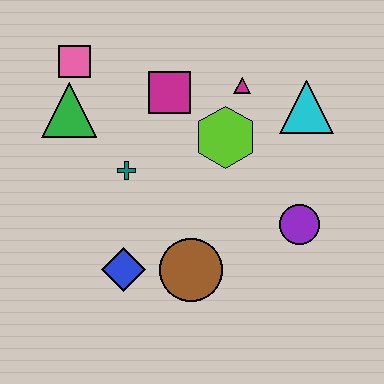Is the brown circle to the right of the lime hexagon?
No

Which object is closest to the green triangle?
The pink square is closest to the green triangle.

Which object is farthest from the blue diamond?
The cyan triangle is farthest from the blue diamond.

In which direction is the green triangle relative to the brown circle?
The green triangle is above the brown circle.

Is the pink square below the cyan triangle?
No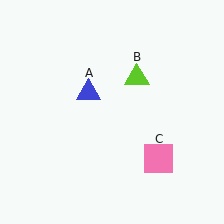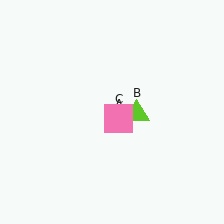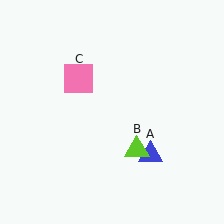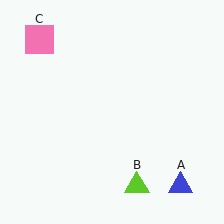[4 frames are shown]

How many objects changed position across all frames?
3 objects changed position: blue triangle (object A), lime triangle (object B), pink square (object C).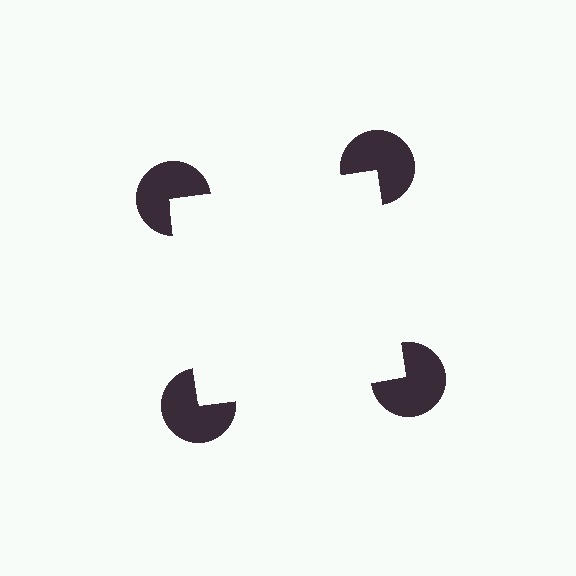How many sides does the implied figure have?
4 sides.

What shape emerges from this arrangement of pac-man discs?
An illusory square — its edges are inferred from the aligned wedge cuts in the pac-man discs, not physically drawn.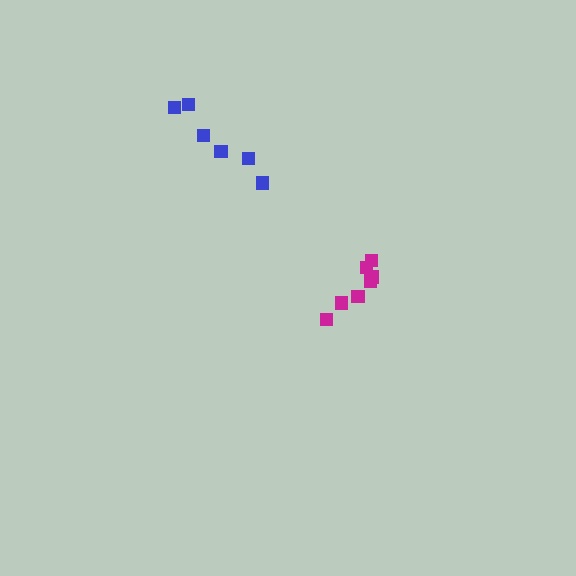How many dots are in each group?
Group 1: 7 dots, Group 2: 6 dots (13 total).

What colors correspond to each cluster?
The clusters are colored: magenta, blue.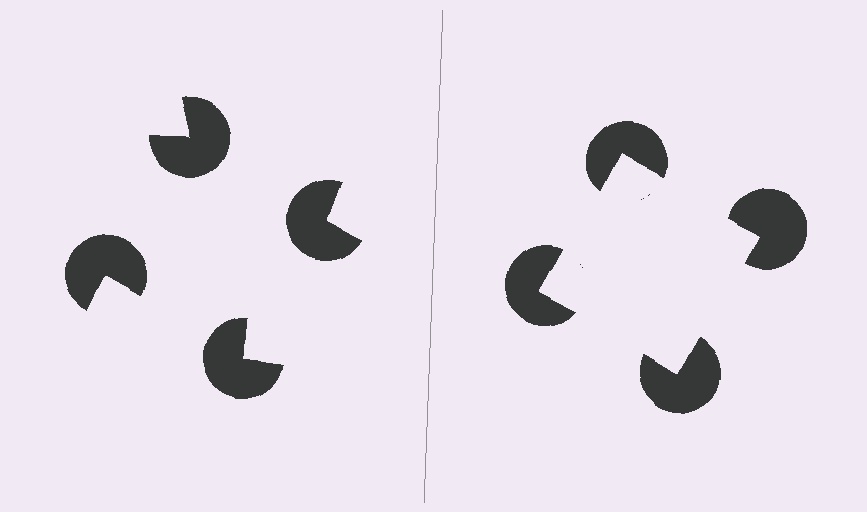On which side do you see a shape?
An illusory square appears on the right side. On the left side the wedge cuts are rotated, so no coherent shape forms.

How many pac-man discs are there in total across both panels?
8 — 4 on each side.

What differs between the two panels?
The pac-man discs are positioned identically on both sides; only the wedge orientations differ. On the right they align to a square; on the left they are misaligned.